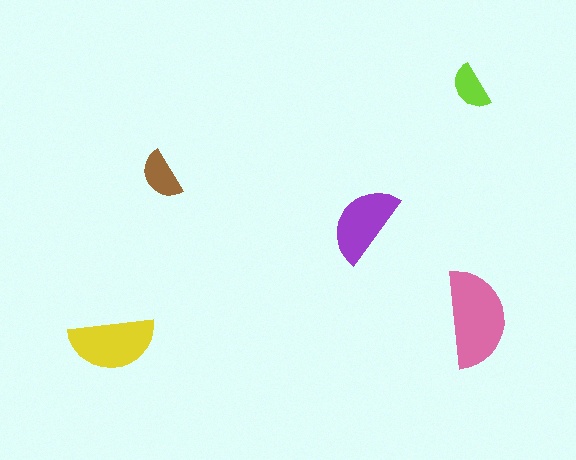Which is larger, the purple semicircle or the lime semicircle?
The purple one.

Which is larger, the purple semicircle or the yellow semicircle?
The yellow one.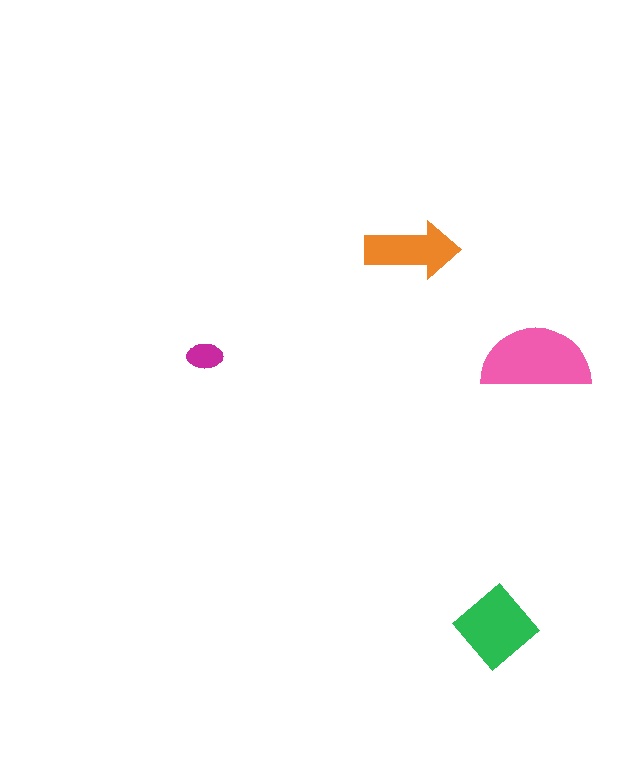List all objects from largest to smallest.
The pink semicircle, the green diamond, the orange arrow, the magenta ellipse.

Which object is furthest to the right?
The pink semicircle is rightmost.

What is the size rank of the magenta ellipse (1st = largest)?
4th.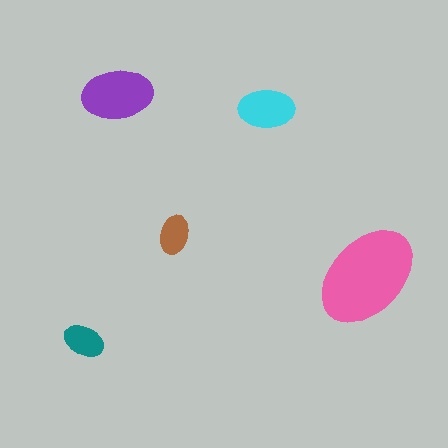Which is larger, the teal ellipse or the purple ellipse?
The purple one.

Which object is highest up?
The purple ellipse is topmost.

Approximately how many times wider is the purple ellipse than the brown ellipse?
About 2 times wider.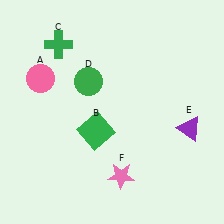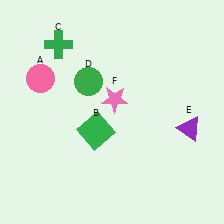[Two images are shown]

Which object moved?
The pink star (F) moved up.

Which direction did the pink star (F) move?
The pink star (F) moved up.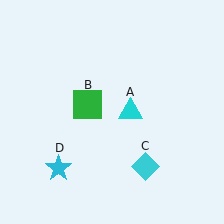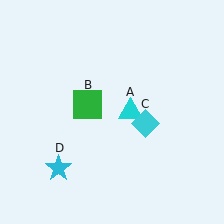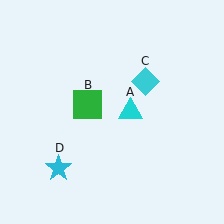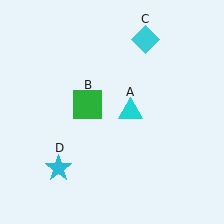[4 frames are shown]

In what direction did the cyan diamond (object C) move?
The cyan diamond (object C) moved up.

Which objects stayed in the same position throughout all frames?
Cyan triangle (object A) and green square (object B) and cyan star (object D) remained stationary.